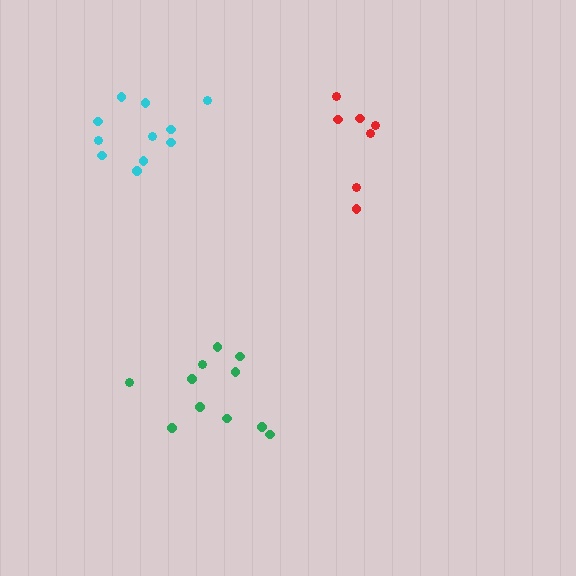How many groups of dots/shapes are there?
There are 3 groups.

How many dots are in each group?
Group 1: 11 dots, Group 2: 7 dots, Group 3: 11 dots (29 total).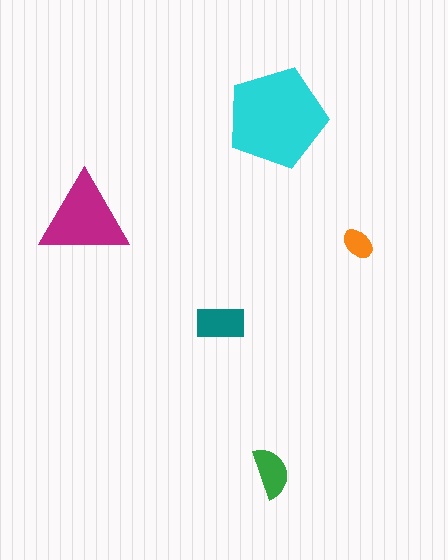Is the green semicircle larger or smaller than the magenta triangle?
Smaller.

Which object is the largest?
The cyan pentagon.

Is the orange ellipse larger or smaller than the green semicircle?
Smaller.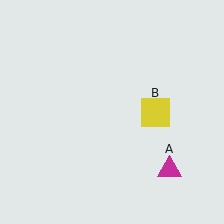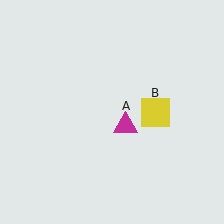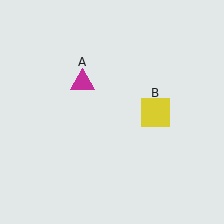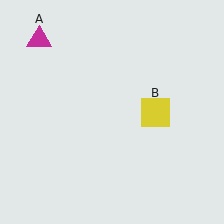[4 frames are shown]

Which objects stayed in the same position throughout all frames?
Yellow square (object B) remained stationary.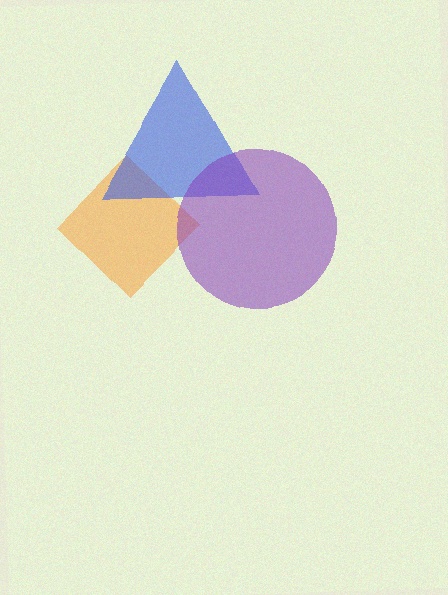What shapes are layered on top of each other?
The layered shapes are: an orange diamond, a blue triangle, a purple circle.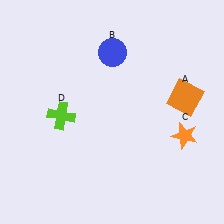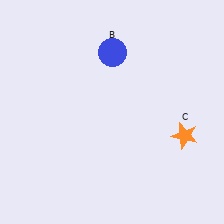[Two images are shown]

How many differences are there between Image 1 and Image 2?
There are 2 differences between the two images.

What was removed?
The orange square (A), the lime cross (D) were removed in Image 2.